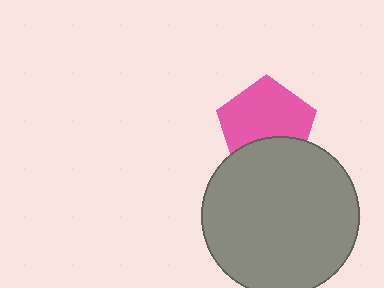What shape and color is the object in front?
The object in front is a gray circle.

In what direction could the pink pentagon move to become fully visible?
The pink pentagon could move up. That would shift it out from behind the gray circle entirely.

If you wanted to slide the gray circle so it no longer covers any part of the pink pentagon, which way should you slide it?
Slide it down — that is the most direct way to separate the two shapes.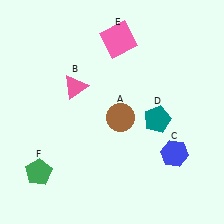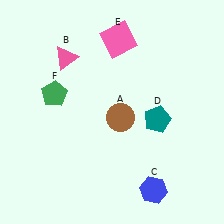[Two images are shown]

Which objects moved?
The objects that moved are: the pink triangle (B), the blue hexagon (C), the green pentagon (F).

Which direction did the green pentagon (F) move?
The green pentagon (F) moved up.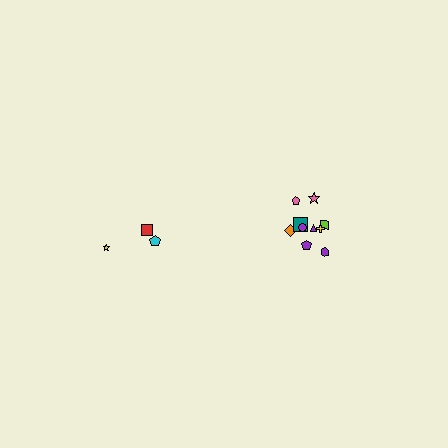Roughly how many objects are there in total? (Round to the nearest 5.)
Roughly 15 objects in total.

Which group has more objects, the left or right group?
The right group.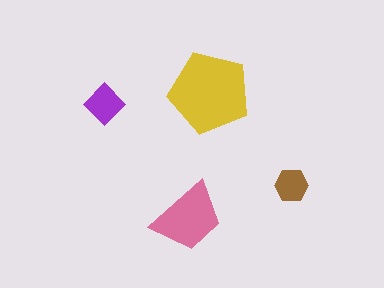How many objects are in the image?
There are 4 objects in the image.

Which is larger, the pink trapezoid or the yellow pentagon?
The yellow pentagon.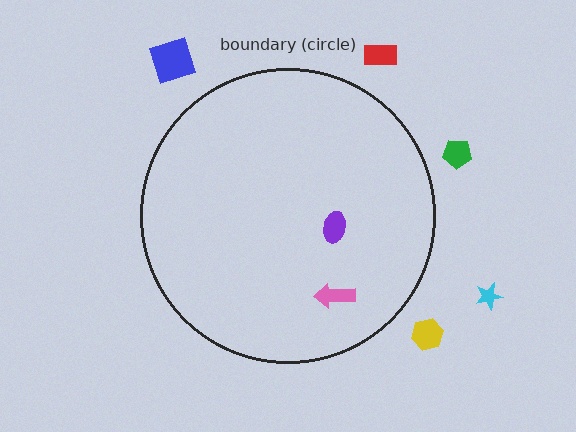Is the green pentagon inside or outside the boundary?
Outside.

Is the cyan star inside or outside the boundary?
Outside.